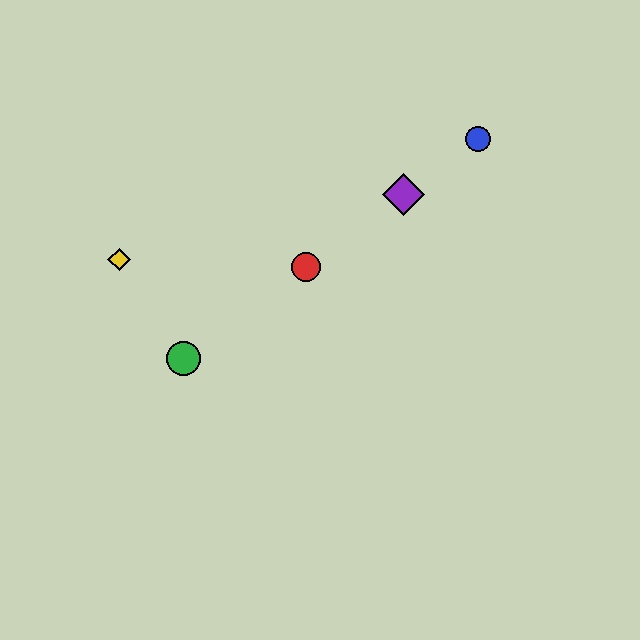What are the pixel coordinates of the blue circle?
The blue circle is at (478, 139).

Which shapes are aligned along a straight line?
The red circle, the blue circle, the green circle, the purple diamond are aligned along a straight line.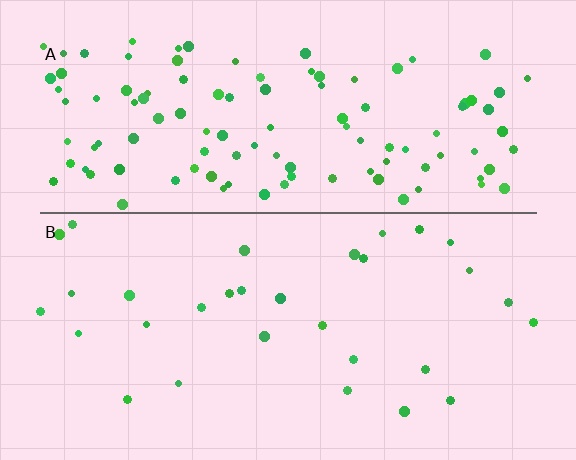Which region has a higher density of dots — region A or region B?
A (the top).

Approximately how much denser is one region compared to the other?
Approximately 3.6× — region A over region B.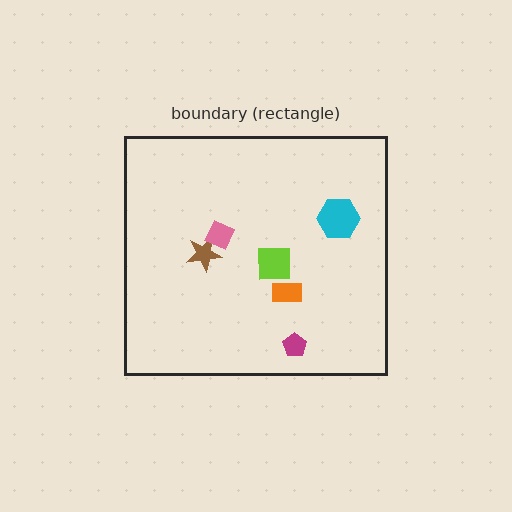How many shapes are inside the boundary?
6 inside, 0 outside.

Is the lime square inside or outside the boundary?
Inside.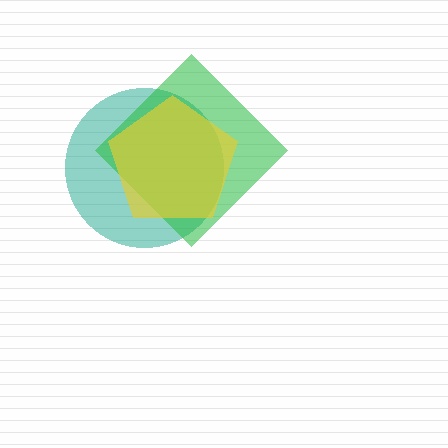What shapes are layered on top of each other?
The layered shapes are: a teal circle, a green diamond, a yellow pentagon.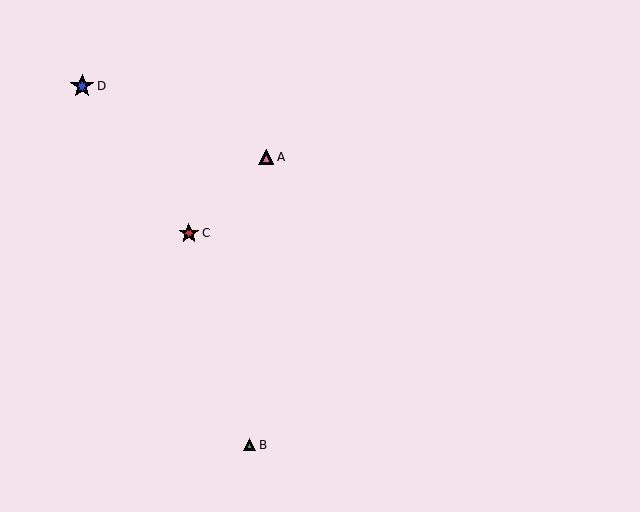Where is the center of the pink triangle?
The center of the pink triangle is at (266, 157).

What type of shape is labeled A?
Shape A is a pink triangle.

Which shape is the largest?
The blue star (labeled D) is the largest.